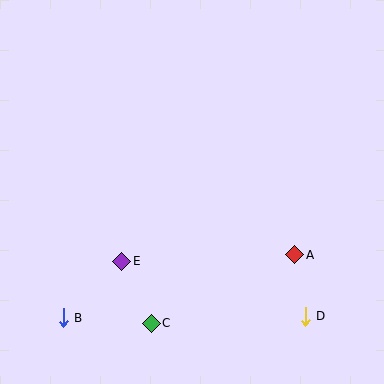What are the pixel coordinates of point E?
Point E is at (122, 261).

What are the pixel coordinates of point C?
Point C is at (151, 323).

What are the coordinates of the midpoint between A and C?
The midpoint between A and C is at (223, 289).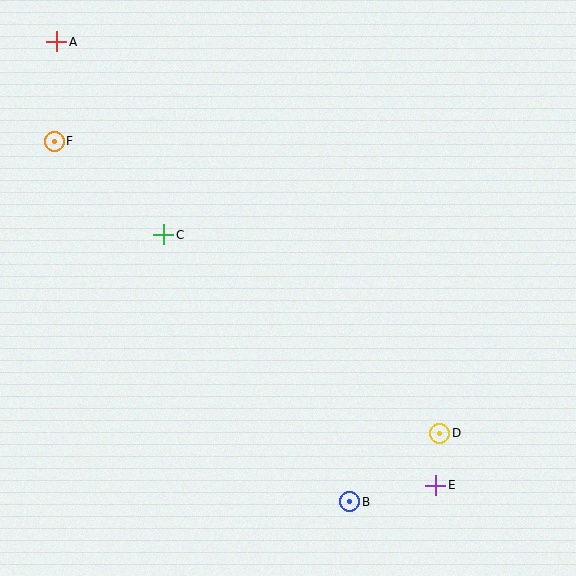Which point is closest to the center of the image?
Point C at (164, 235) is closest to the center.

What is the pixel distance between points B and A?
The distance between B and A is 545 pixels.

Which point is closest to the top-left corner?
Point A is closest to the top-left corner.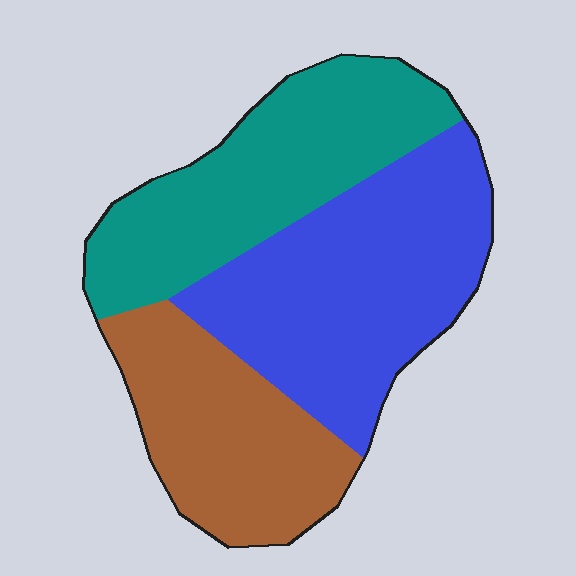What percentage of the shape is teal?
Teal covers 33% of the shape.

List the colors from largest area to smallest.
From largest to smallest: blue, teal, brown.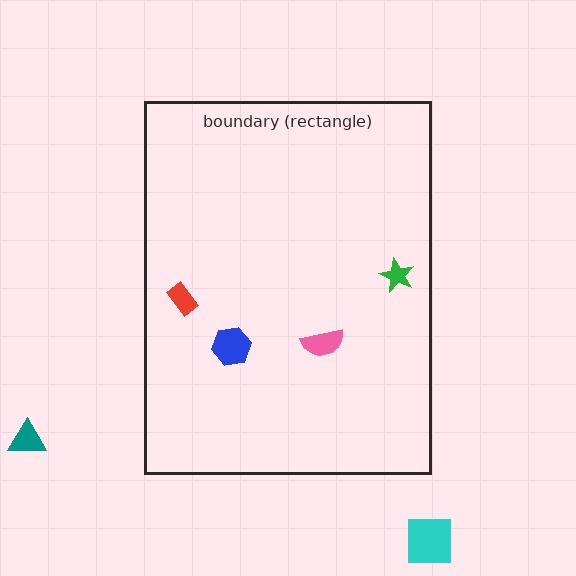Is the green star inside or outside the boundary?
Inside.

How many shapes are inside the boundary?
4 inside, 2 outside.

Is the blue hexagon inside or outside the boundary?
Inside.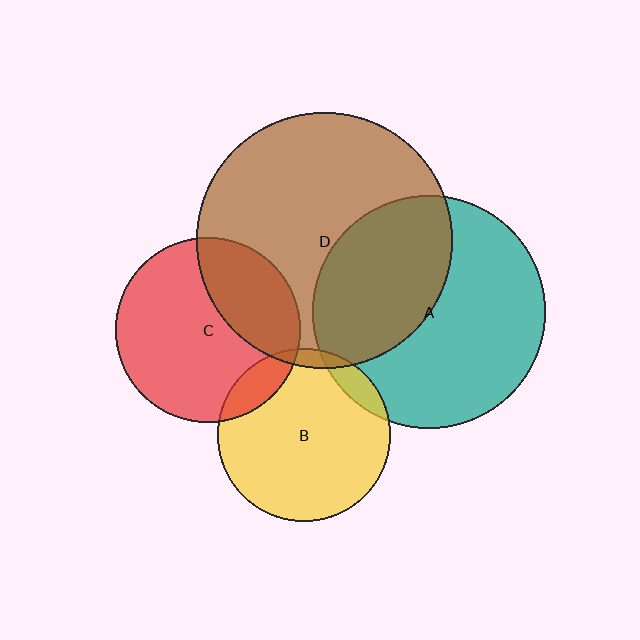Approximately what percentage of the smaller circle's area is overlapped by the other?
Approximately 10%.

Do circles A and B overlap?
Yes.